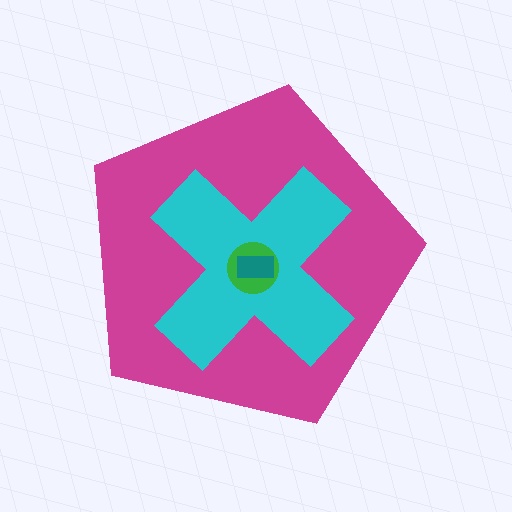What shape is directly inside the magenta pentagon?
The cyan cross.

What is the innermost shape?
The teal rectangle.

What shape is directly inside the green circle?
The teal rectangle.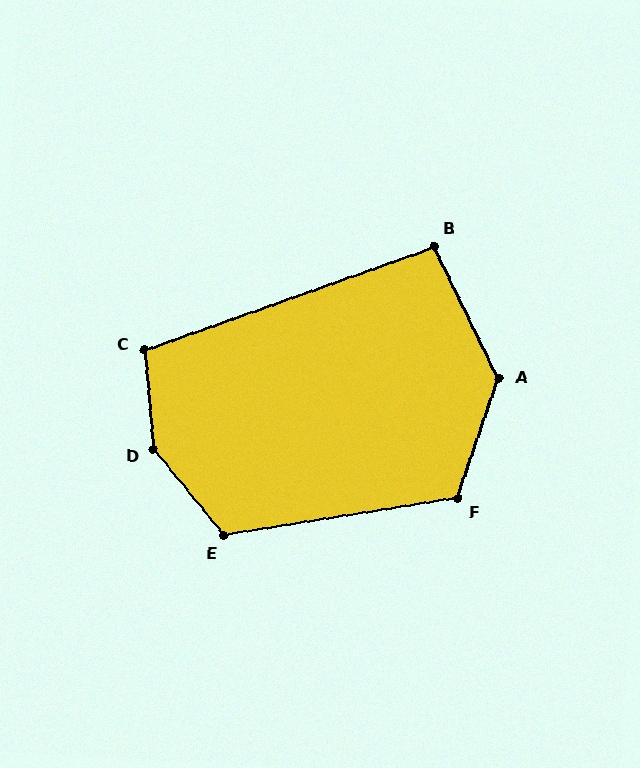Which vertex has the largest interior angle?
D, at approximately 146 degrees.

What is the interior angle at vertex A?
Approximately 135 degrees (obtuse).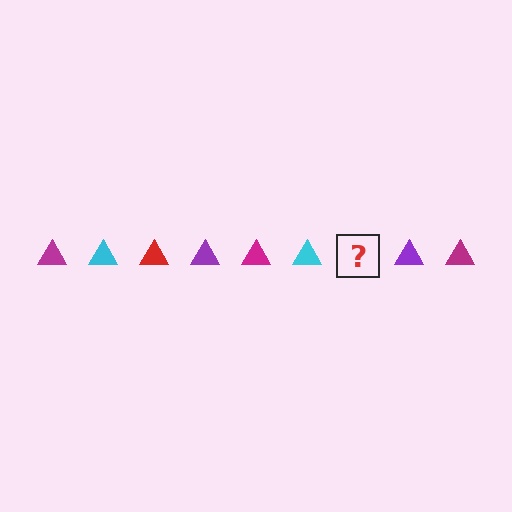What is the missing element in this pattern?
The missing element is a red triangle.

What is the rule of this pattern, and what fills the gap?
The rule is that the pattern cycles through magenta, cyan, red, purple triangles. The gap should be filled with a red triangle.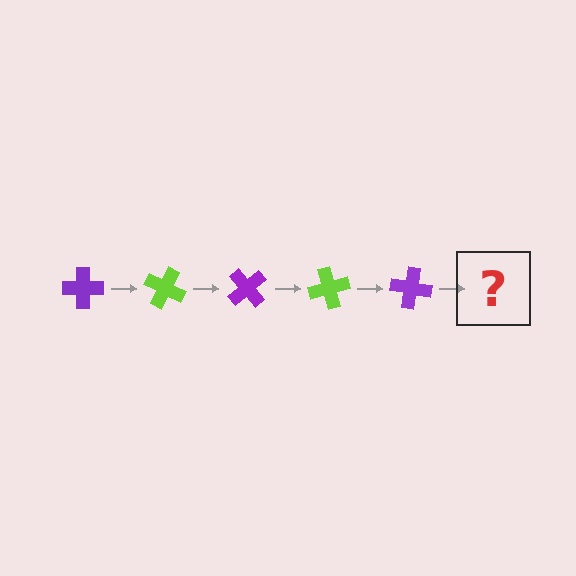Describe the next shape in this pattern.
It should be a lime cross, rotated 125 degrees from the start.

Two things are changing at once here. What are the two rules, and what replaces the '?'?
The two rules are that it rotates 25 degrees each step and the color cycles through purple and lime. The '?' should be a lime cross, rotated 125 degrees from the start.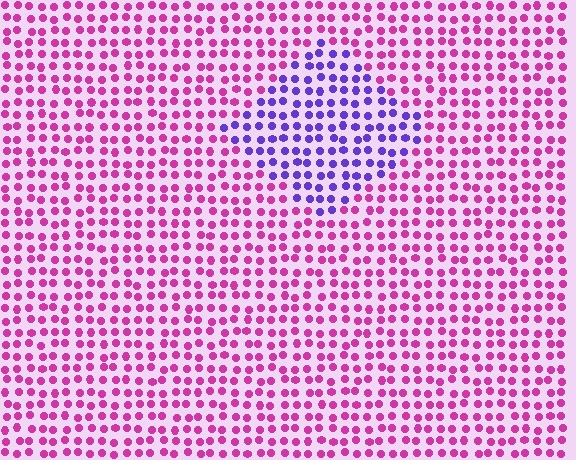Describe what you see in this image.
The image is filled with small magenta elements in a uniform arrangement. A diamond-shaped region is visible where the elements are tinted to a slightly different hue, forming a subtle color boundary.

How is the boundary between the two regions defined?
The boundary is defined purely by a slight shift in hue (about 57 degrees). Spacing, size, and orientation are identical on both sides.